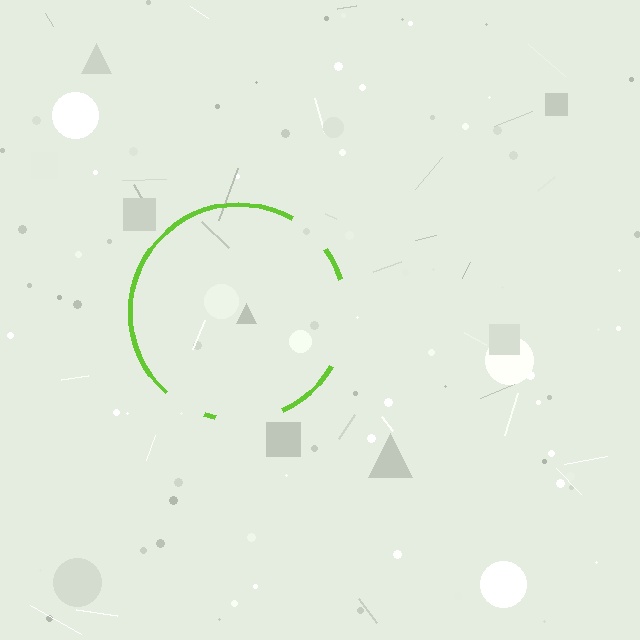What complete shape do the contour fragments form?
The contour fragments form a circle.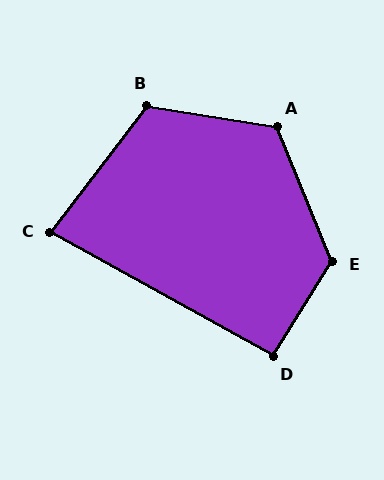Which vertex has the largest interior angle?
E, at approximately 126 degrees.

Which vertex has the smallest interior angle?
C, at approximately 82 degrees.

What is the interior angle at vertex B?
Approximately 118 degrees (obtuse).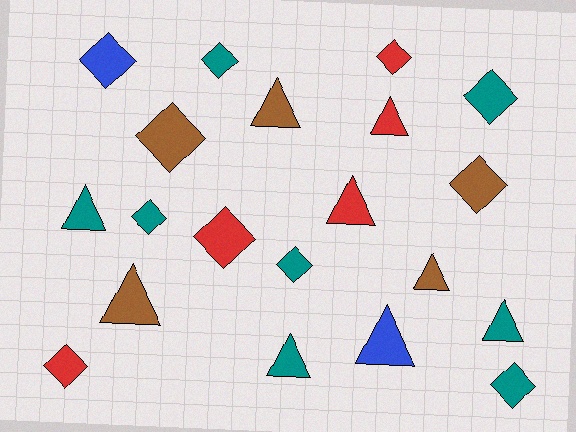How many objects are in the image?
There are 20 objects.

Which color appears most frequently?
Teal, with 8 objects.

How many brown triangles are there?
There are 3 brown triangles.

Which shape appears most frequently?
Diamond, with 11 objects.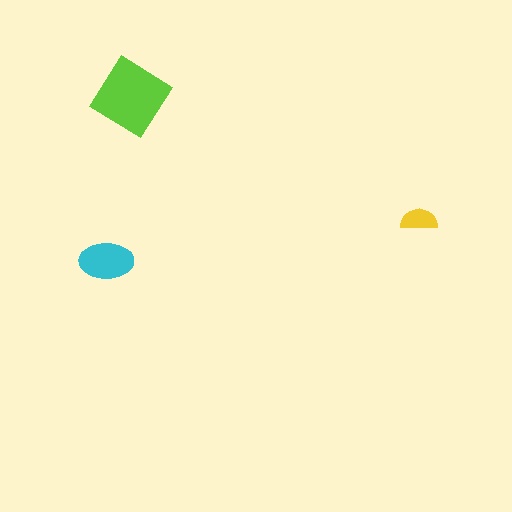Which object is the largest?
The lime diamond.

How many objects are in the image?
There are 3 objects in the image.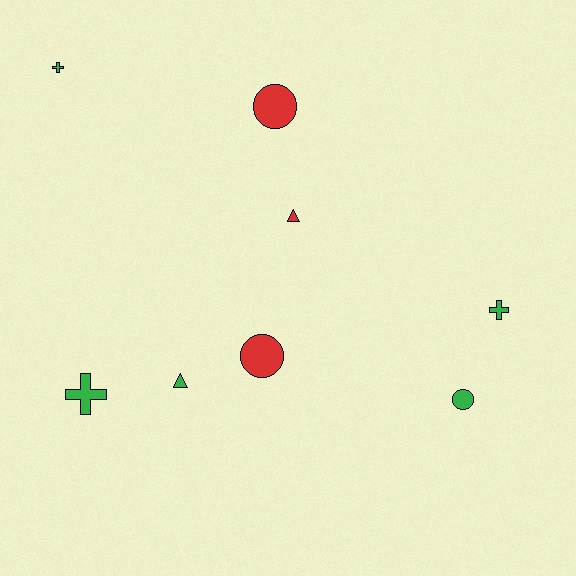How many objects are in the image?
There are 8 objects.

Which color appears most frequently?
Green, with 5 objects.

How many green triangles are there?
There is 1 green triangle.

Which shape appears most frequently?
Circle, with 3 objects.